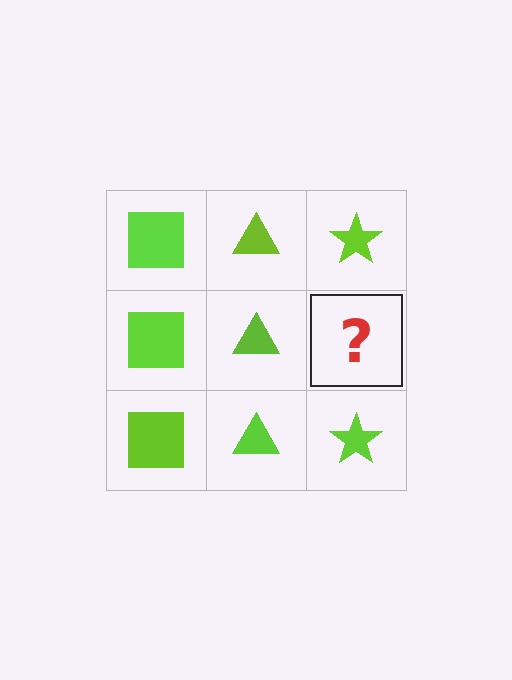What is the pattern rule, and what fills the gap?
The rule is that each column has a consistent shape. The gap should be filled with a lime star.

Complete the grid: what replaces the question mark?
The question mark should be replaced with a lime star.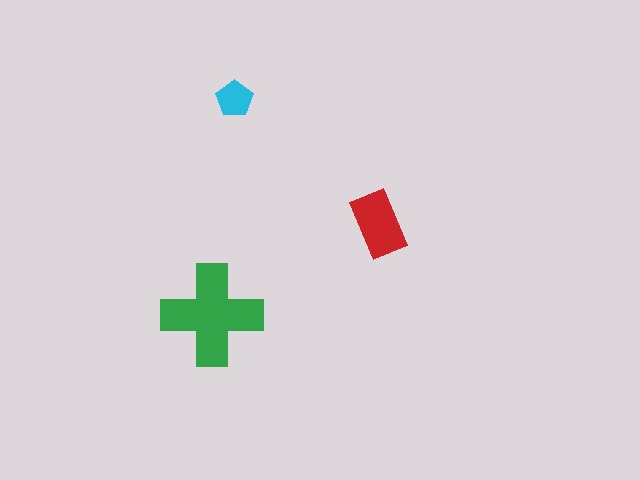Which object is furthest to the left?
The green cross is leftmost.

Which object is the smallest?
The cyan pentagon.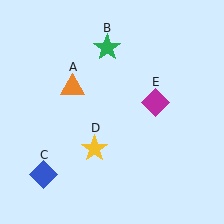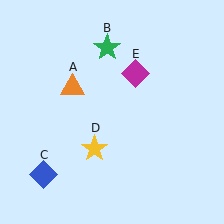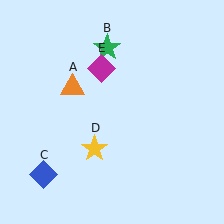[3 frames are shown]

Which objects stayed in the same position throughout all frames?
Orange triangle (object A) and green star (object B) and blue diamond (object C) and yellow star (object D) remained stationary.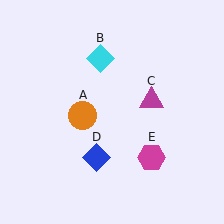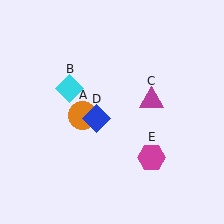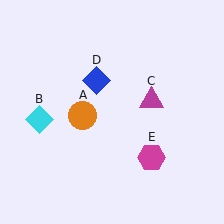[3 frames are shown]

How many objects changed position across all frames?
2 objects changed position: cyan diamond (object B), blue diamond (object D).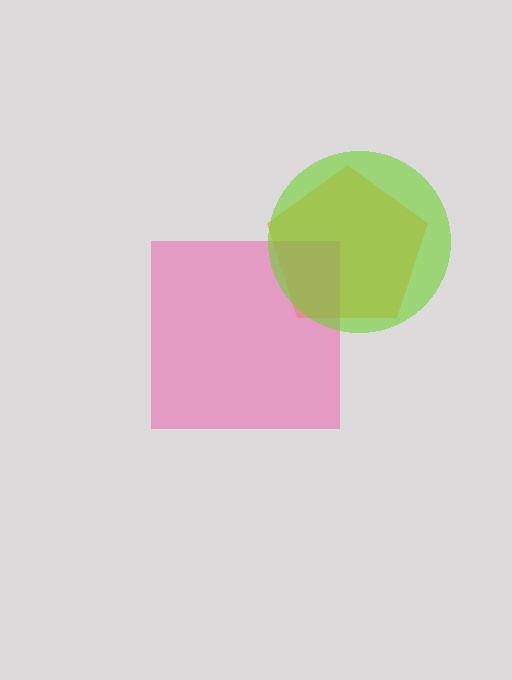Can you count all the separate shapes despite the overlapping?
Yes, there are 3 separate shapes.